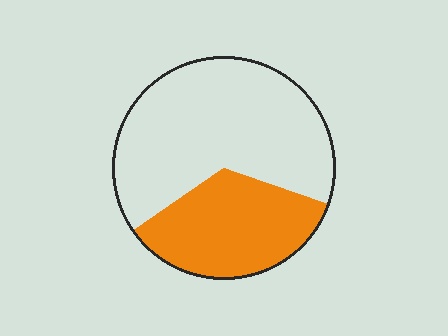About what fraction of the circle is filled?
About one third (1/3).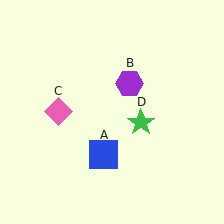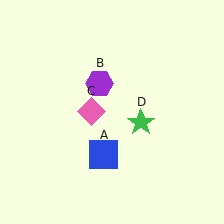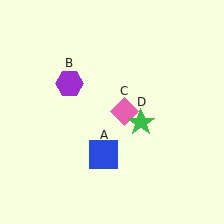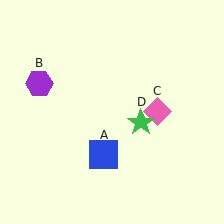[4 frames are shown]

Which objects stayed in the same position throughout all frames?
Blue square (object A) and green star (object D) remained stationary.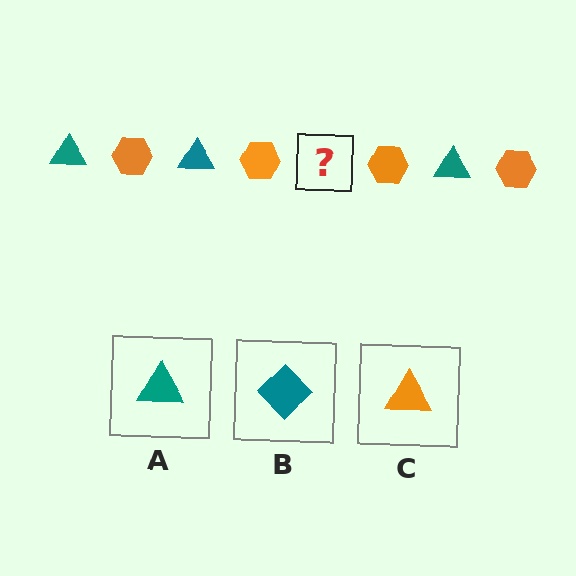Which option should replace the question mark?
Option A.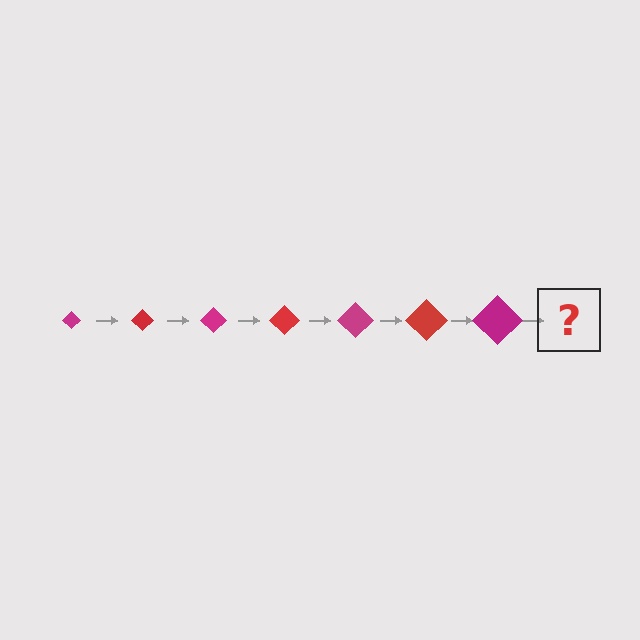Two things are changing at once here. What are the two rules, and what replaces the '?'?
The two rules are that the diamond grows larger each step and the color cycles through magenta and red. The '?' should be a red diamond, larger than the previous one.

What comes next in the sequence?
The next element should be a red diamond, larger than the previous one.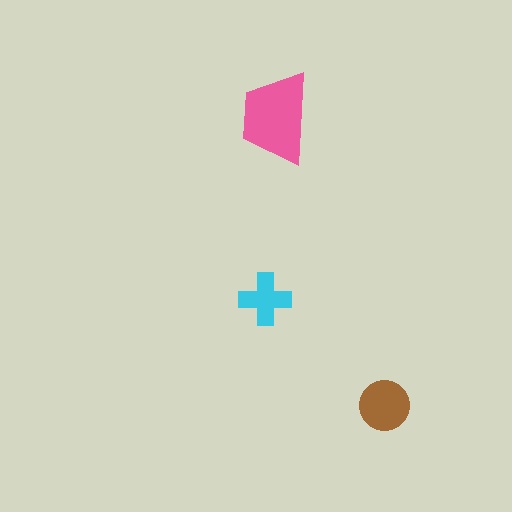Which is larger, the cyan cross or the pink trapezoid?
The pink trapezoid.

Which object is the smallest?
The cyan cross.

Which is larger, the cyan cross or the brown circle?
The brown circle.